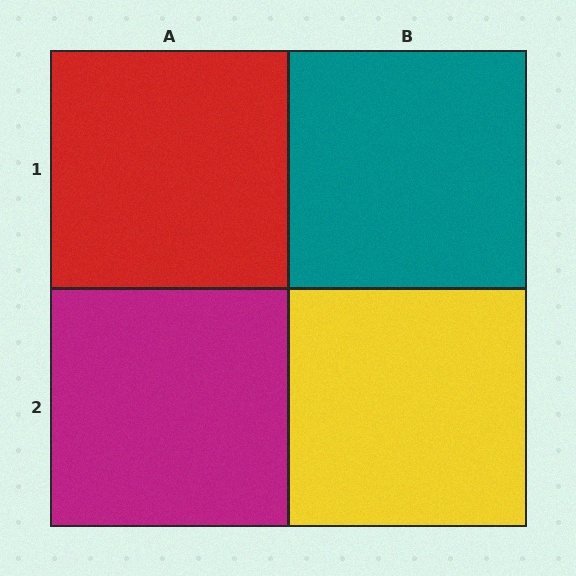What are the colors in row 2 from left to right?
Magenta, yellow.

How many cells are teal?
1 cell is teal.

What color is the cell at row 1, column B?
Teal.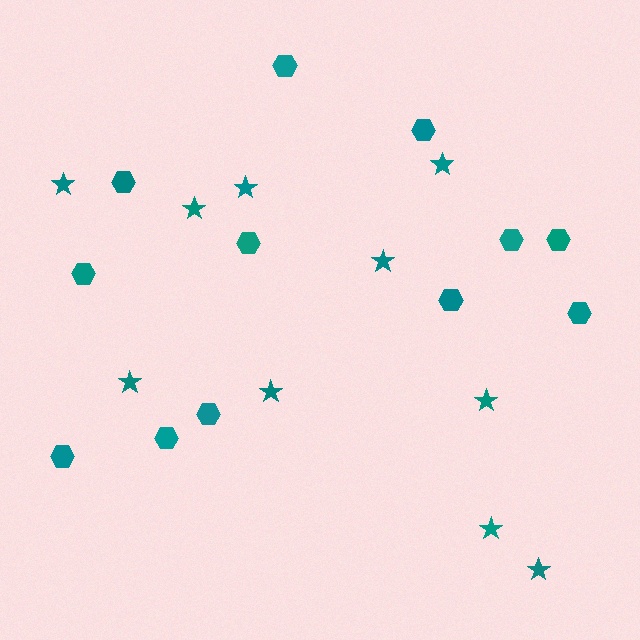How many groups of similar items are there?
There are 2 groups: one group of stars (10) and one group of hexagons (12).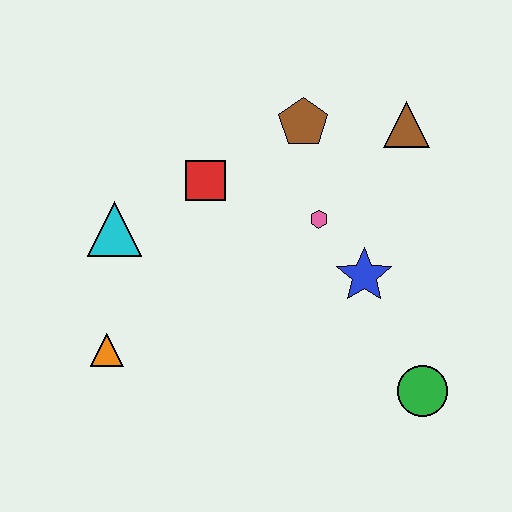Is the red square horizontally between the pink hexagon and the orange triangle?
Yes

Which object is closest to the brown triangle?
The brown pentagon is closest to the brown triangle.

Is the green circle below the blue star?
Yes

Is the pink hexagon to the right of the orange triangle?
Yes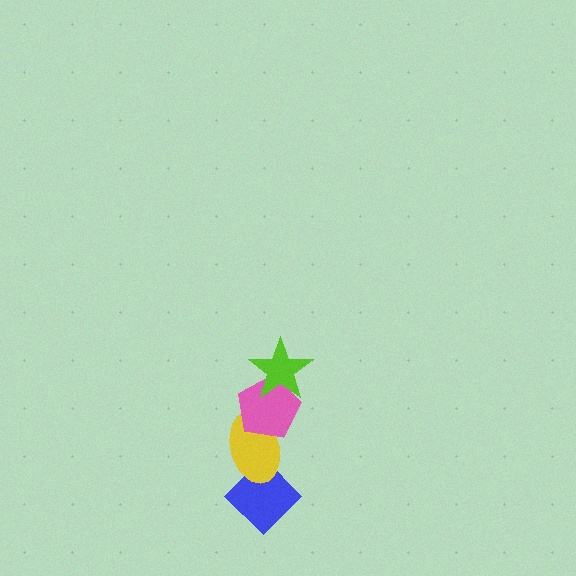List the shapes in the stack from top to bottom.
From top to bottom: the lime star, the pink pentagon, the yellow ellipse, the blue diamond.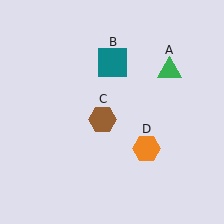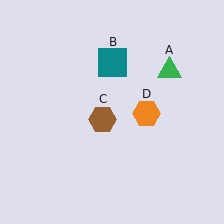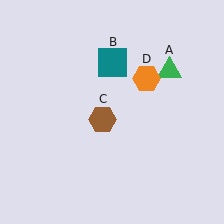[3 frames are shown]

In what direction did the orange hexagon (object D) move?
The orange hexagon (object D) moved up.